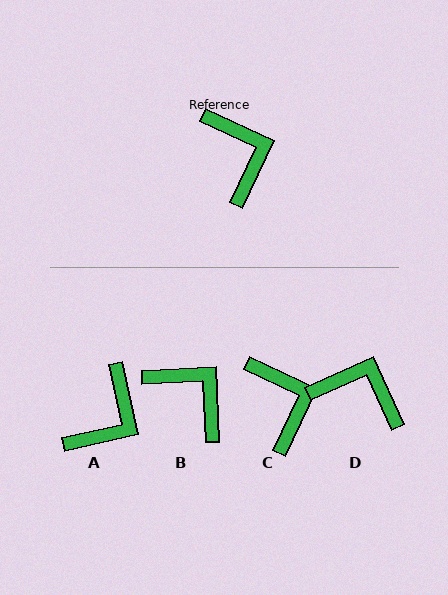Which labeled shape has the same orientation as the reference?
C.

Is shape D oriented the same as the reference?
No, it is off by about 49 degrees.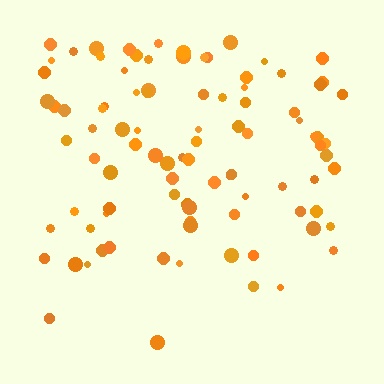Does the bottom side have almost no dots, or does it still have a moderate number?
Still a moderate number, just noticeably fewer than the top.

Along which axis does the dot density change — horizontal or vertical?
Vertical.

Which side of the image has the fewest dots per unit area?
The bottom.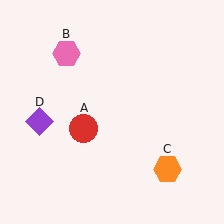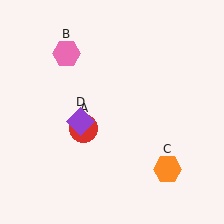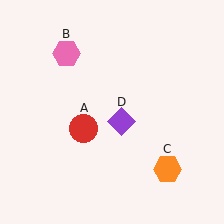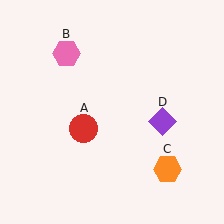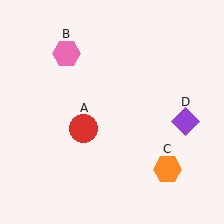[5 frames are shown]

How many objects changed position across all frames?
1 object changed position: purple diamond (object D).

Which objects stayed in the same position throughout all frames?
Red circle (object A) and pink hexagon (object B) and orange hexagon (object C) remained stationary.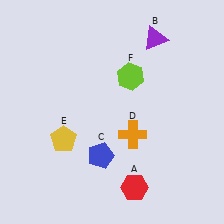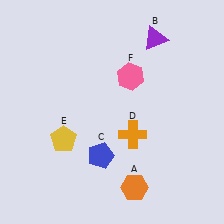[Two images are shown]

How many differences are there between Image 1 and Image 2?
There are 2 differences between the two images.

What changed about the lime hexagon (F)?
In Image 1, F is lime. In Image 2, it changed to pink.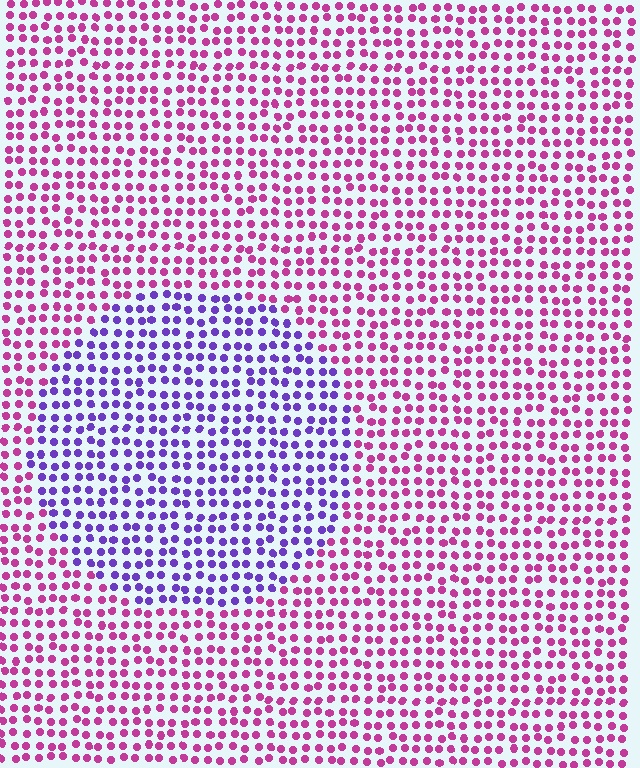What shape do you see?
I see a circle.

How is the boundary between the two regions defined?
The boundary is defined purely by a slight shift in hue (about 56 degrees). Spacing, size, and orientation are identical on both sides.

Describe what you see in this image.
The image is filled with small magenta elements in a uniform arrangement. A circle-shaped region is visible where the elements are tinted to a slightly different hue, forming a subtle color boundary.